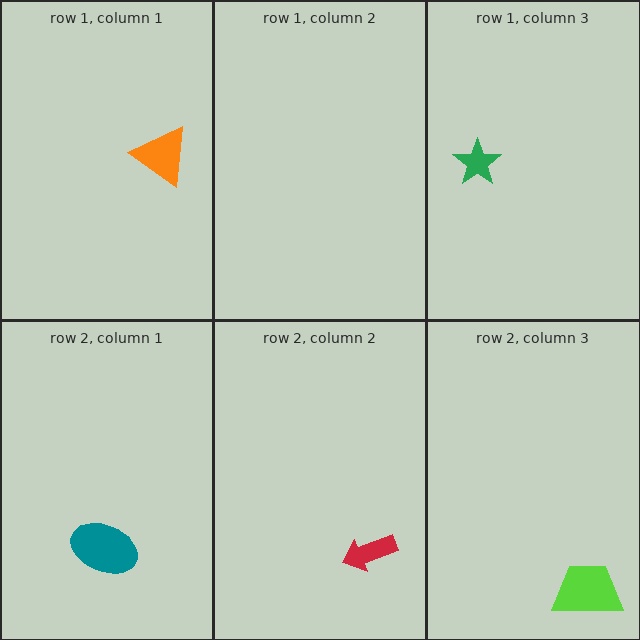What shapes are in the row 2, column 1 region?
The teal ellipse.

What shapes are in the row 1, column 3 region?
The green star.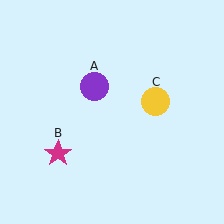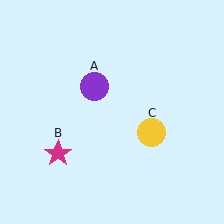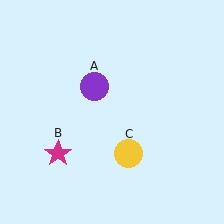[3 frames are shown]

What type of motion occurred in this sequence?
The yellow circle (object C) rotated clockwise around the center of the scene.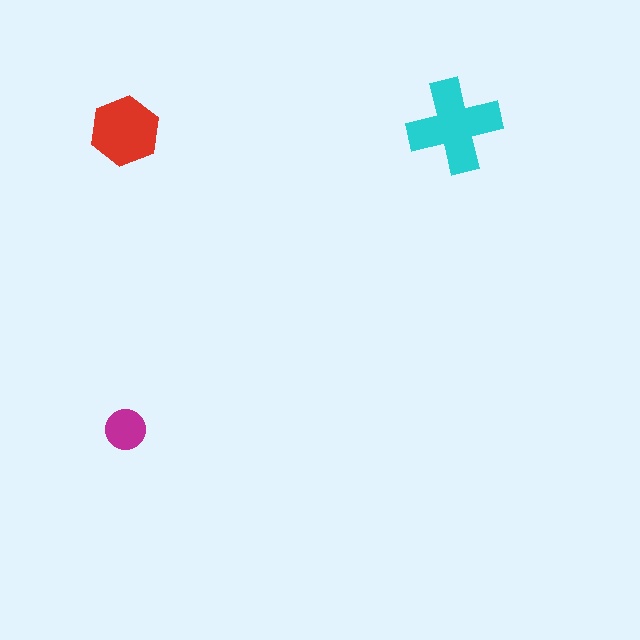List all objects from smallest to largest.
The magenta circle, the red hexagon, the cyan cross.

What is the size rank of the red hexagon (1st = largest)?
2nd.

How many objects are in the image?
There are 3 objects in the image.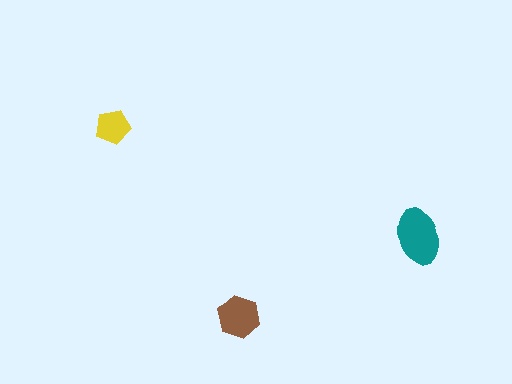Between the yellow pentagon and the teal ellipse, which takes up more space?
The teal ellipse.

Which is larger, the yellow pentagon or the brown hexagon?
The brown hexagon.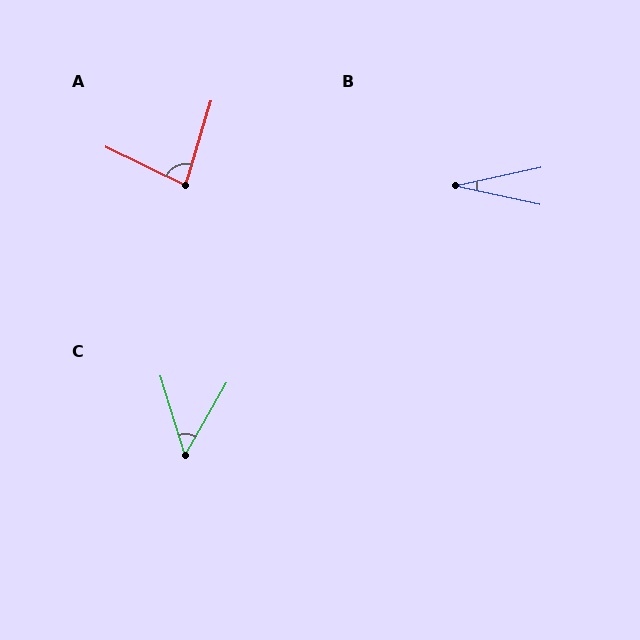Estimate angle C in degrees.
Approximately 47 degrees.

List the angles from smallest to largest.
B (24°), C (47°), A (82°).